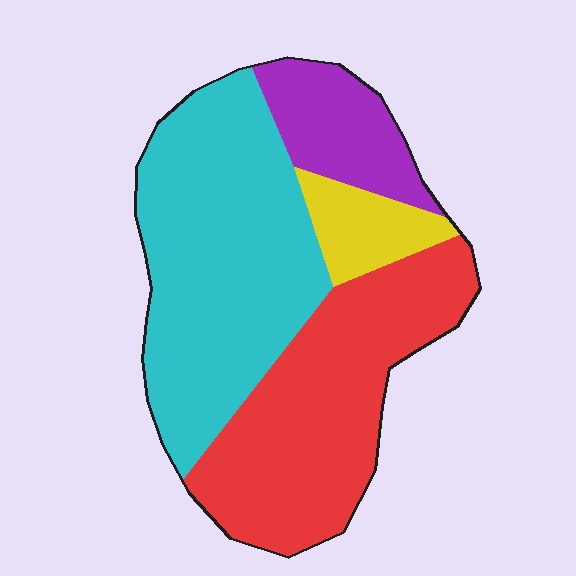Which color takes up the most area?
Cyan, at roughly 45%.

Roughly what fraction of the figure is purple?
Purple takes up about one eighth (1/8) of the figure.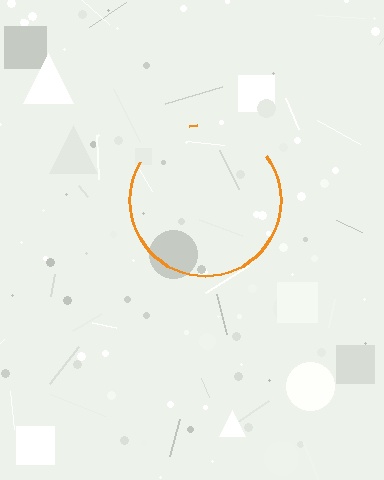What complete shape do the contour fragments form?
The contour fragments form a circle.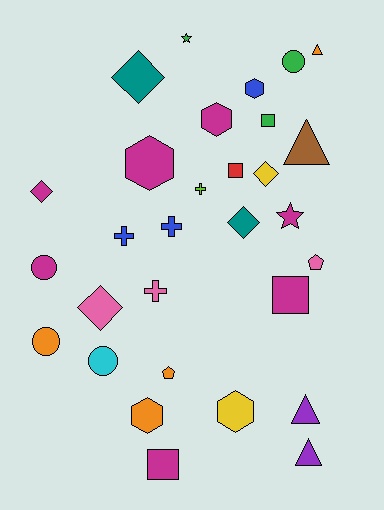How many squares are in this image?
There are 4 squares.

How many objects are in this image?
There are 30 objects.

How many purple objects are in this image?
There are 2 purple objects.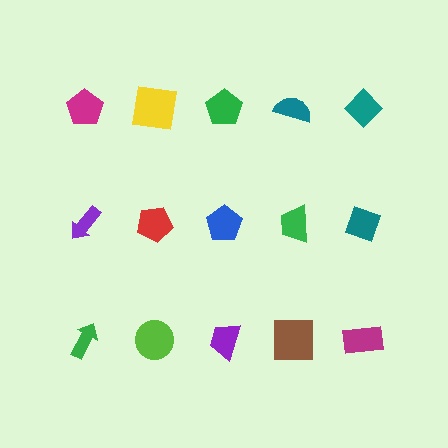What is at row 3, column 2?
A lime circle.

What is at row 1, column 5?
A teal diamond.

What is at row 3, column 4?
A brown square.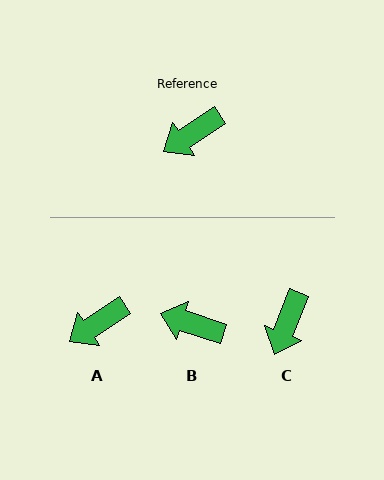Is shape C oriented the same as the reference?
No, it is off by about 36 degrees.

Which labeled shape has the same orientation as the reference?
A.